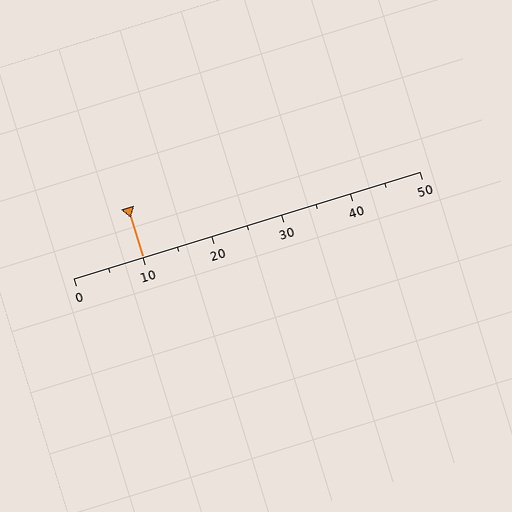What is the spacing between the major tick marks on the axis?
The major ticks are spaced 10 apart.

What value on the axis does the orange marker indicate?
The marker indicates approximately 10.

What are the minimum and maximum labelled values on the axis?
The axis runs from 0 to 50.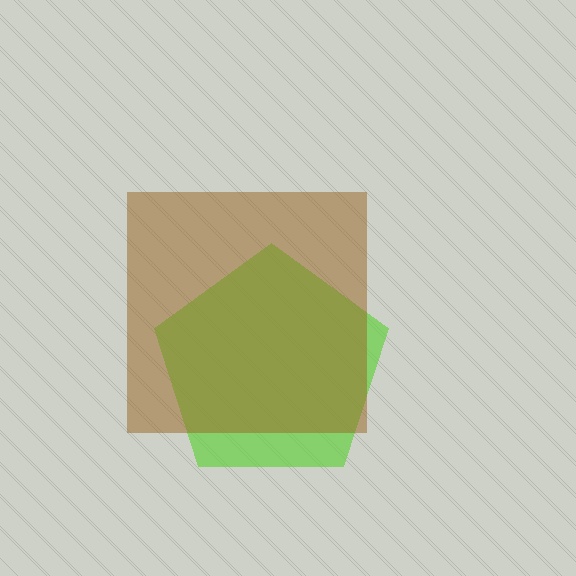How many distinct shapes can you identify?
There are 2 distinct shapes: a lime pentagon, a brown square.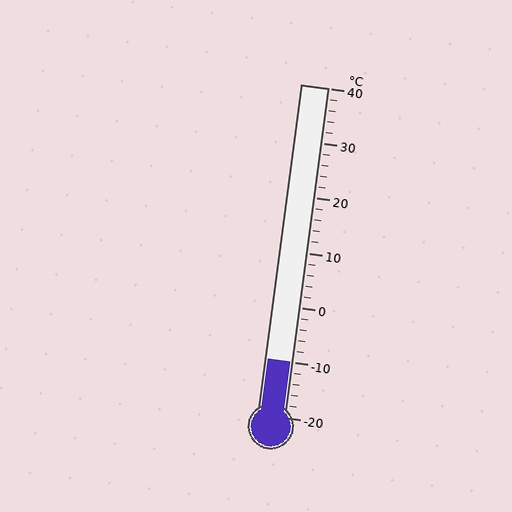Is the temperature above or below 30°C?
The temperature is below 30°C.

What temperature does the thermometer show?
The thermometer shows approximately -10°C.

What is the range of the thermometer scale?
The thermometer scale ranges from -20°C to 40°C.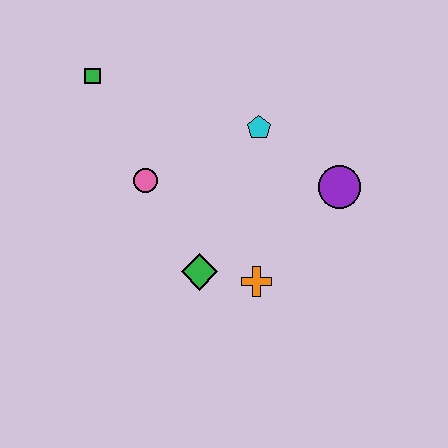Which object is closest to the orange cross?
The green diamond is closest to the orange cross.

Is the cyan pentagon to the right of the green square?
Yes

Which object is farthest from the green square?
The purple circle is farthest from the green square.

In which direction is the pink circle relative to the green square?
The pink circle is below the green square.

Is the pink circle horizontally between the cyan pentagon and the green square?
Yes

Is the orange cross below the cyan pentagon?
Yes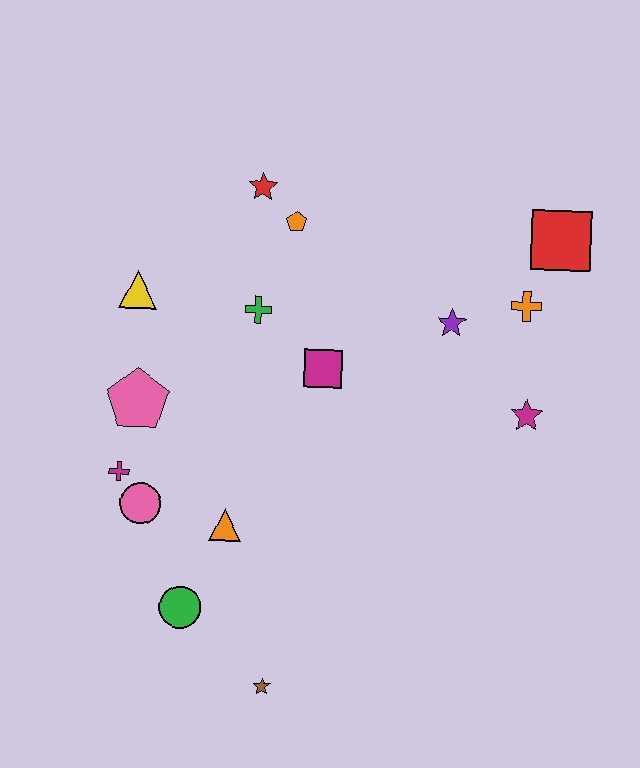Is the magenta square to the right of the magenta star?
No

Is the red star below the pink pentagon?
No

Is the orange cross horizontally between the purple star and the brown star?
No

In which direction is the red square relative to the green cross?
The red square is to the right of the green cross.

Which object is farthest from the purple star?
The brown star is farthest from the purple star.